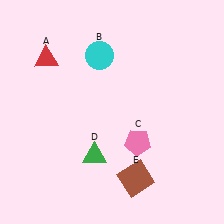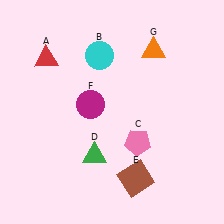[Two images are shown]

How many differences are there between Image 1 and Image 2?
There are 2 differences between the two images.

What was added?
A magenta circle (F), an orange triangle (G) were added in Image 2.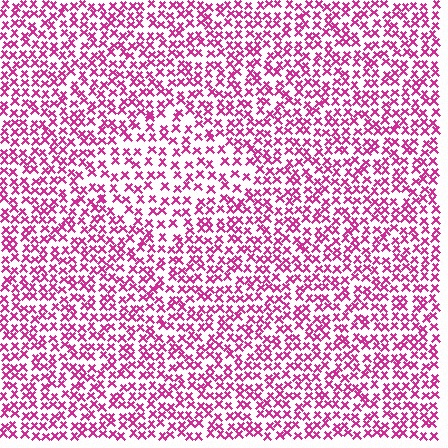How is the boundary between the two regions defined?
The boundary is defined by a change in element density (approximately 1.5x ratio). All elements are the same color, size, and shape.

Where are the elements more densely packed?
The elements are more densely packed outside the diamond boundary.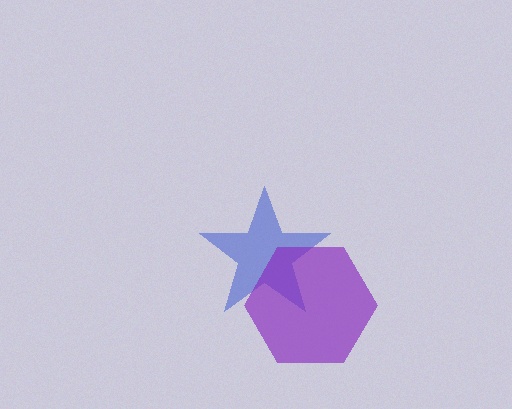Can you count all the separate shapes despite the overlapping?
Yes, there are 2 separate shapes.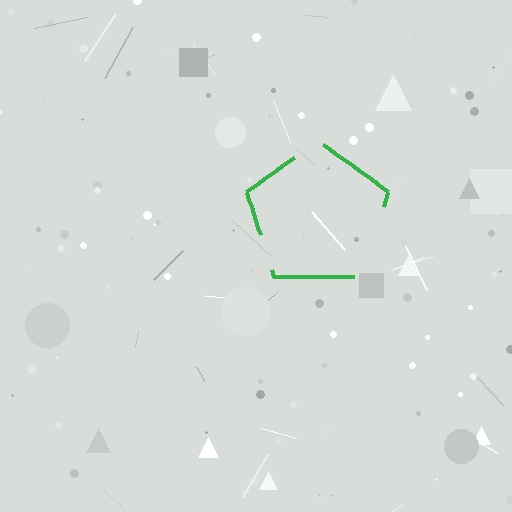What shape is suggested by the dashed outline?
The dashed outline suggests a pentagon.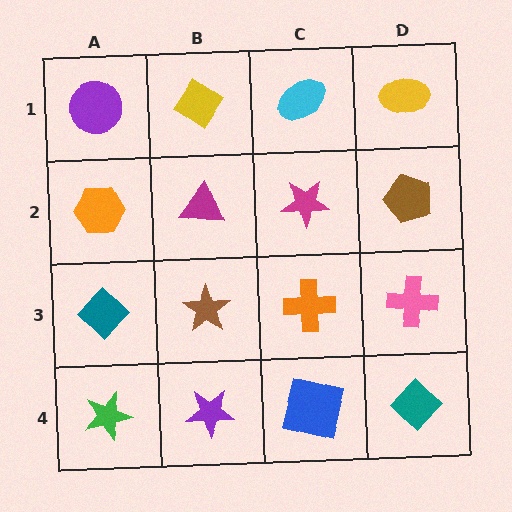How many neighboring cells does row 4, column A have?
2.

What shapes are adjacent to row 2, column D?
A yellow ellipse (row 1, column D), a pink cross (row 3, column D), a magenta star (row 2, column C).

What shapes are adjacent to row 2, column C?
A cyan ellipse (row 1, column C), an orange cross (row 3, column C), a magenta triangle (row 2, column B), a brown pentagon (row 2, column D).